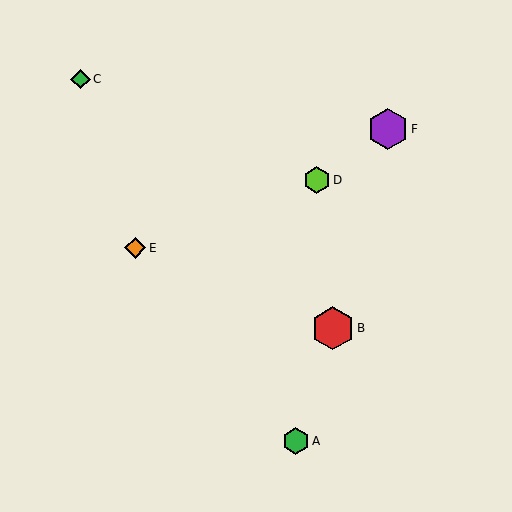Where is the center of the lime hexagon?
The center of the lime hexagon is at (317, 180).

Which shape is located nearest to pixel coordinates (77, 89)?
The green diamond (labeled C) at (81, 79) is nearest to that location.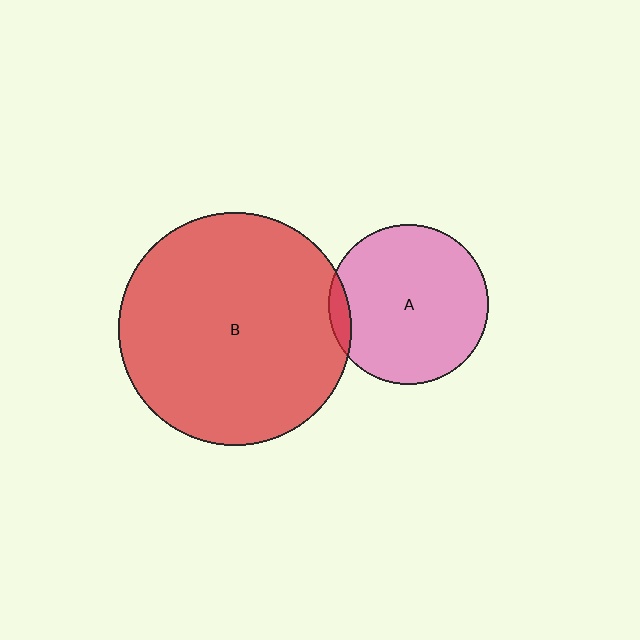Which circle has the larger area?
Circle B (red).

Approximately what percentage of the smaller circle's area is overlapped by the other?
Approximately 5%.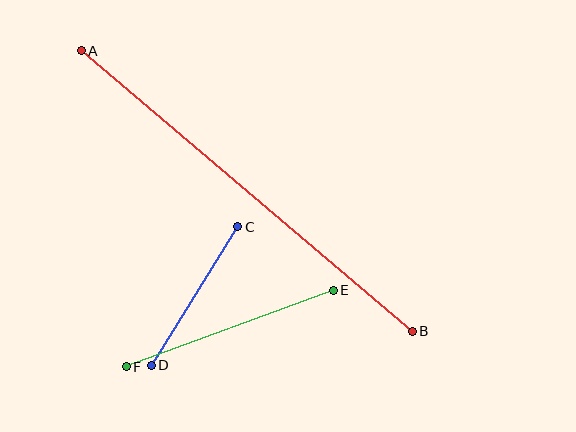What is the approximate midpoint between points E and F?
The midpoint is at approximately (230, 328) pixels.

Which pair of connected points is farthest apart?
Points A and B are farthest apart.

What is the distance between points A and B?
The distance is approximately 434 pixels.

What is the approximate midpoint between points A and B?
The midpoint is at approximately (247, 191) pixels.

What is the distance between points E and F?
The distance is approximately 221 pixels.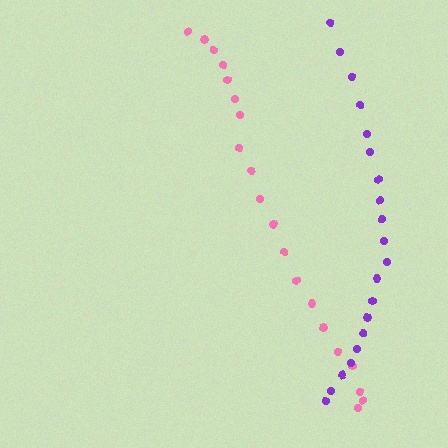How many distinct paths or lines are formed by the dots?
There are 2 distinct paths.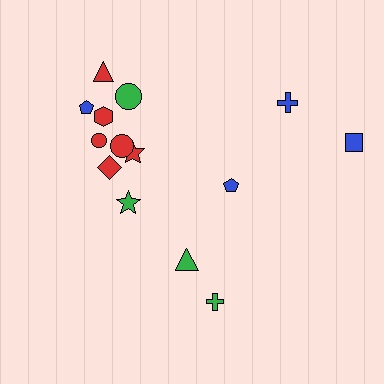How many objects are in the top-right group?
There are 3 objects.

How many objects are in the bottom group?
There are 3 objects.